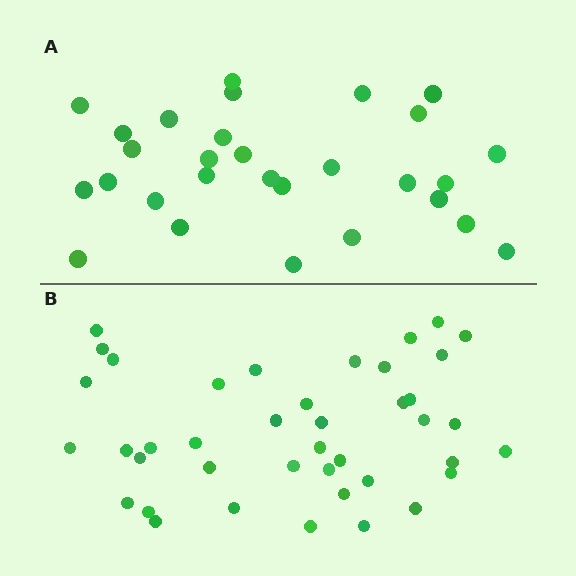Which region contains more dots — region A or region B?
Region B (the bottom region) has more dots.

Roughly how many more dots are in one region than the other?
Region B has roughly 12 or so more dots than region A.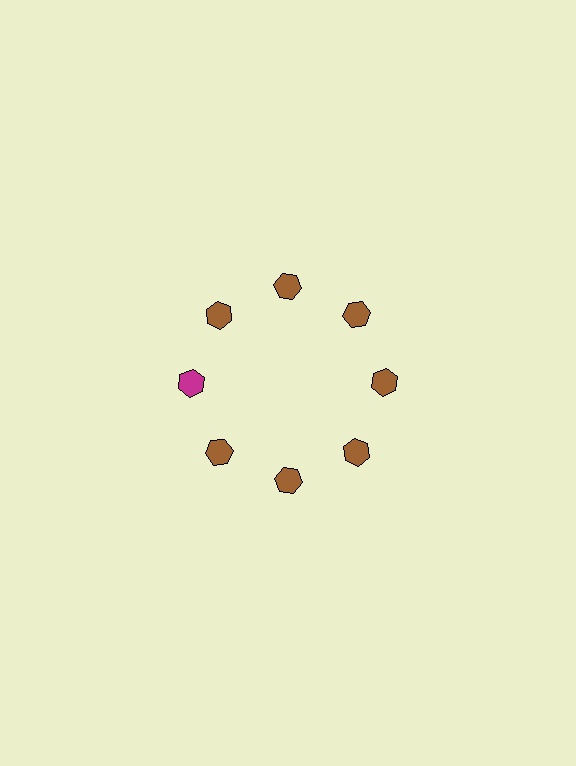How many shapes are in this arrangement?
There are 8 shapes arranged in a ring pattern.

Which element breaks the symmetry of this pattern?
The magenta hexagon at roughly the 9 o'clock position breaks the symmetry. All other shapes are brown hexagons.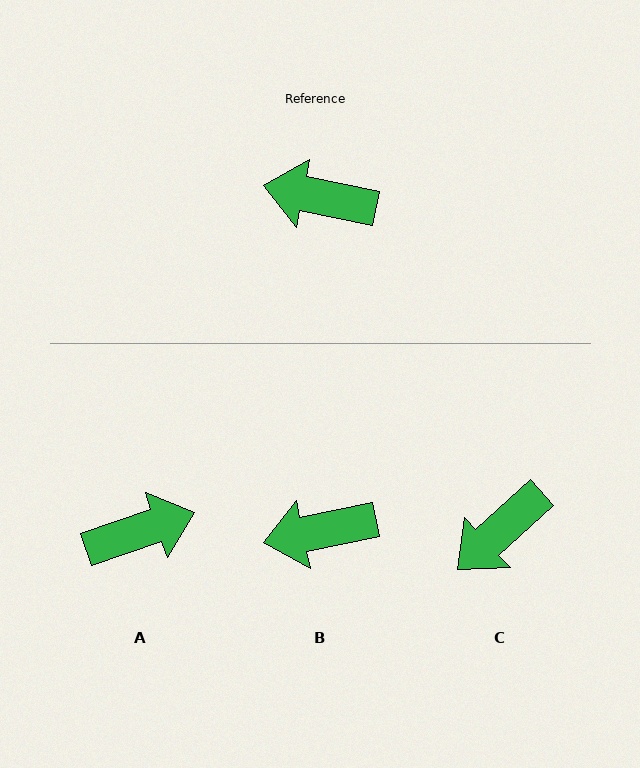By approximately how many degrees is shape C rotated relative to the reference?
Approximately 53 degrees counter-clockwise.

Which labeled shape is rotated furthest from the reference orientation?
A, about 150 degrees away.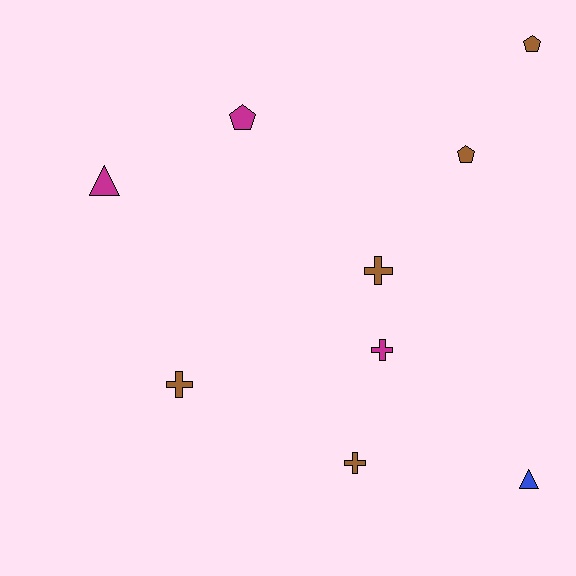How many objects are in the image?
There are 9 objects.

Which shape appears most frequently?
Cross, with 4 objects.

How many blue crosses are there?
There are no blue crosses.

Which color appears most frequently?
Brown, with 5 objects.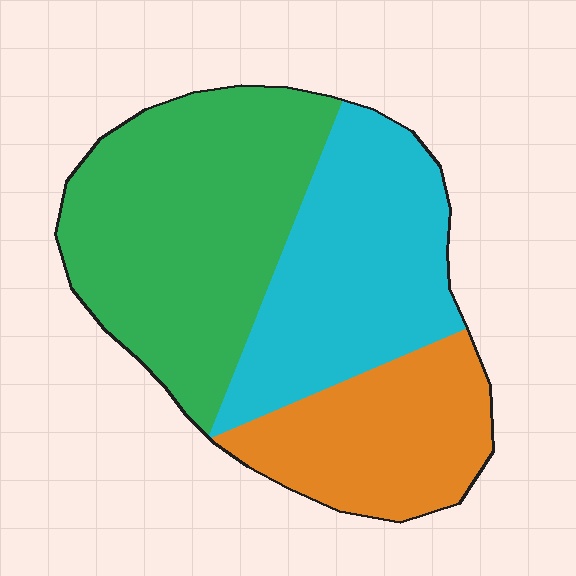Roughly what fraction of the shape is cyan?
Cyan covers roughly 35% of the shape.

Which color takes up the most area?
Green, at roughly 45%.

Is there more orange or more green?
Green.